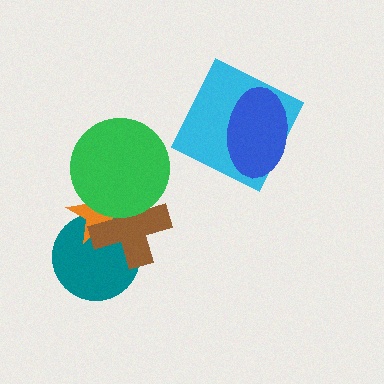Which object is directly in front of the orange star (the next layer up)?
The brown cross is directly in front of the orange star.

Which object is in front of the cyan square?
The blue ellipse is in front of the cyan square.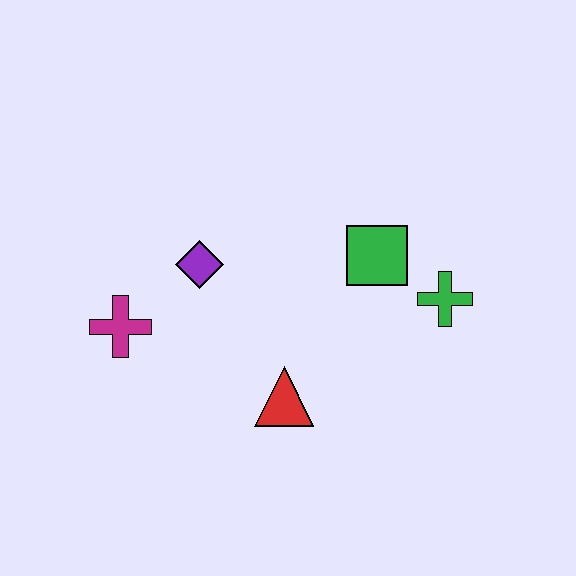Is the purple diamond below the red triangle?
No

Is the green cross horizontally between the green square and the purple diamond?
No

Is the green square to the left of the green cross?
Yes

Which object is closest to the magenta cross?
The purple diamond is closest to the magenta cross.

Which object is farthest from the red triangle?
The green cross is farthest from the red triangle.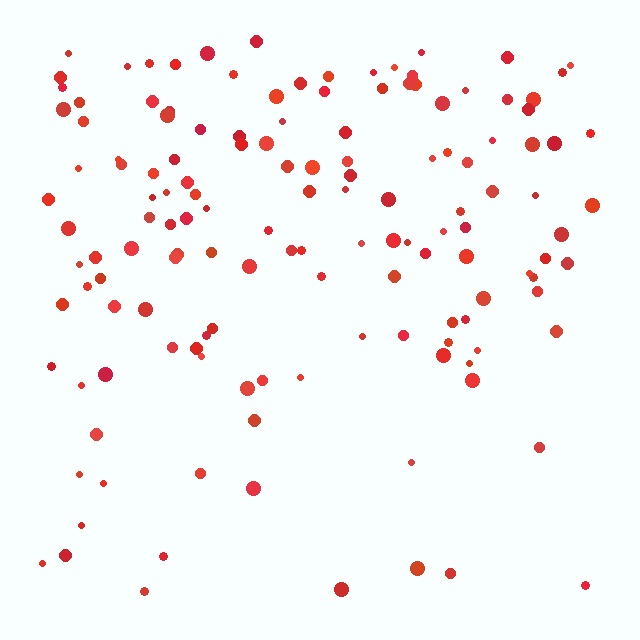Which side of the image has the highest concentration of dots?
The top.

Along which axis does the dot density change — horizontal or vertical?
Vertical.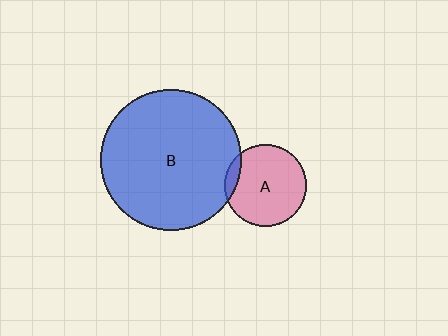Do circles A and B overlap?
Yes.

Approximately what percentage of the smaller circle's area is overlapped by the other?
Approximately 10%.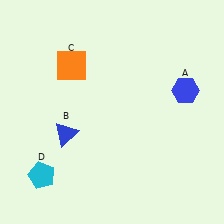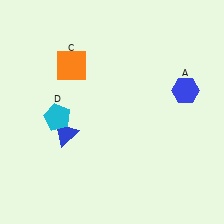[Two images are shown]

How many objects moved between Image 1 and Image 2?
1 object moved between the two images.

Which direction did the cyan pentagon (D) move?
The cyan pentagon (D) moved up.